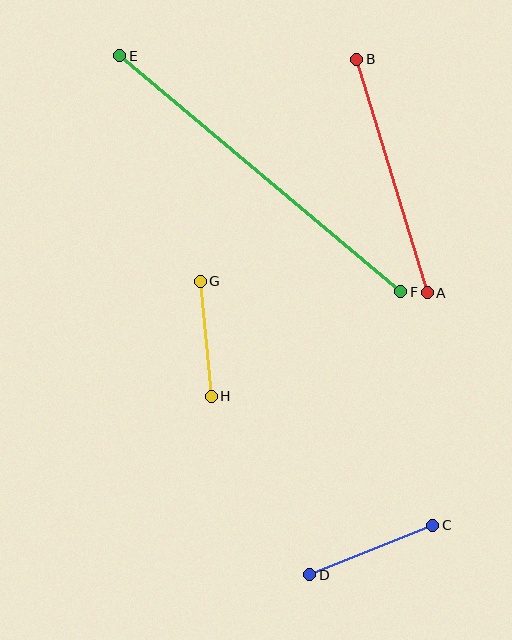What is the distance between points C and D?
The distance is approximately 133 pixels.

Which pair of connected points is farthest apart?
Points E and F are farthest apart.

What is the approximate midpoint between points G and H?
The midpoint is at approximately (206, 339) pixels.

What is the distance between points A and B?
The distance is approximately 244 pixels.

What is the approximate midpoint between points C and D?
The midpoint is at approximately (371, 550) pixels.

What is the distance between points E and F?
The distance is approximately 367 pixels.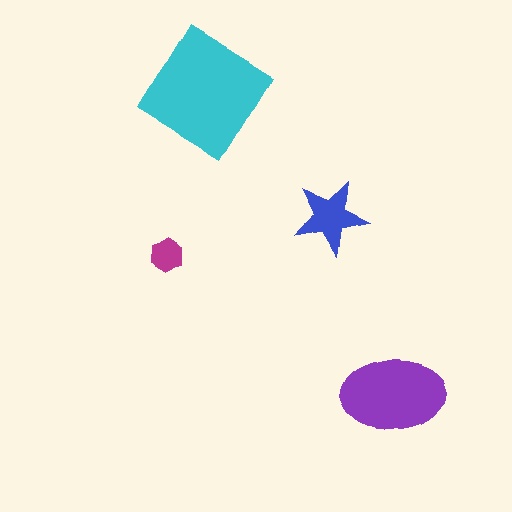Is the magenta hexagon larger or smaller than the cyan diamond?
Smaller.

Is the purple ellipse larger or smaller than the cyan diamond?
Smaller.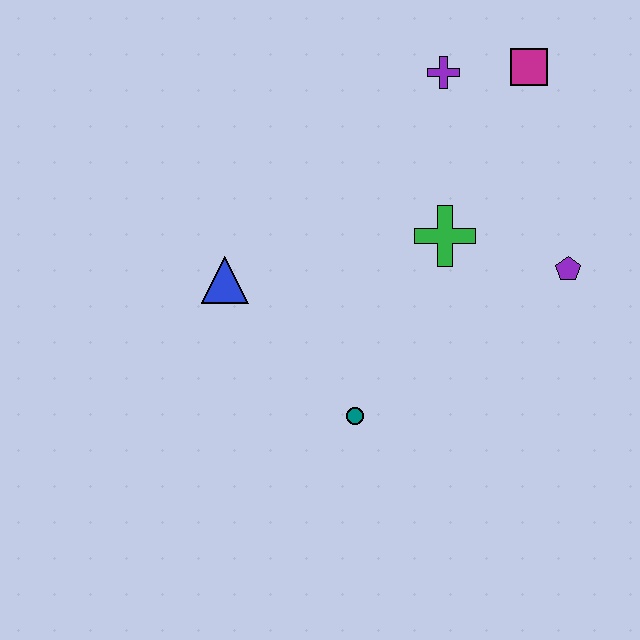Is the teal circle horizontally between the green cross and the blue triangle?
Yes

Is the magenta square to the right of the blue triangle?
Yes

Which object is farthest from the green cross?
The blue triangle is farthest from the green cross.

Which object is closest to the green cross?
The purple pentagon is closest to the green cross.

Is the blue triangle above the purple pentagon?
No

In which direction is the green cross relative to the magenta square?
The green cross is below the magenta square.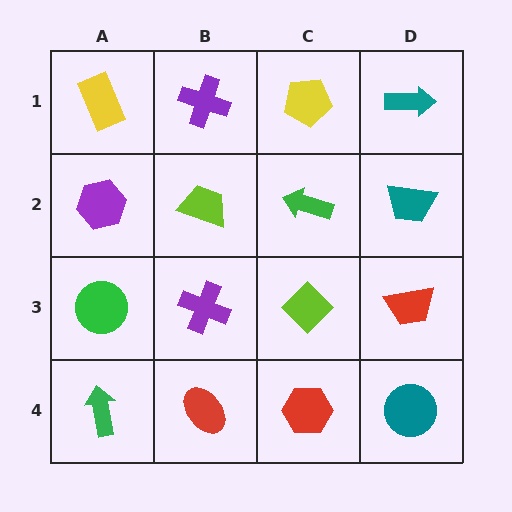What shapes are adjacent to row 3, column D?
A teal trapezoid (row 2, column D), a teal circle (row 4, column D), a lime diamond (row 3, column C).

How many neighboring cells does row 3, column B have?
4.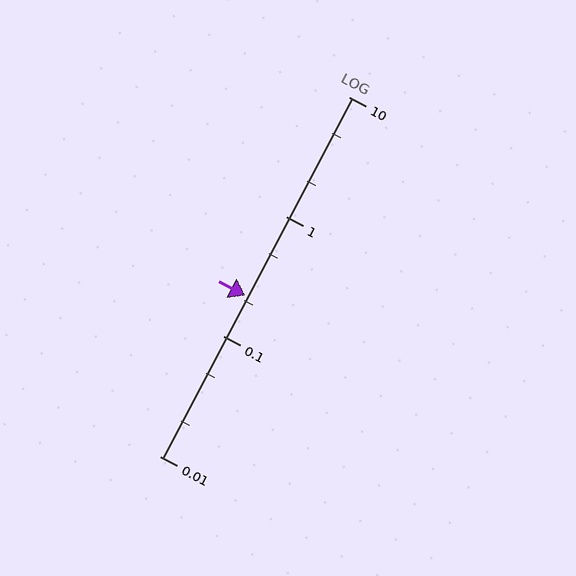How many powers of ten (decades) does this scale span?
The scale spans 3 decades, from 0.01 to 10.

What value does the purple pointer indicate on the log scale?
The pointer indicates approximately 0.22.